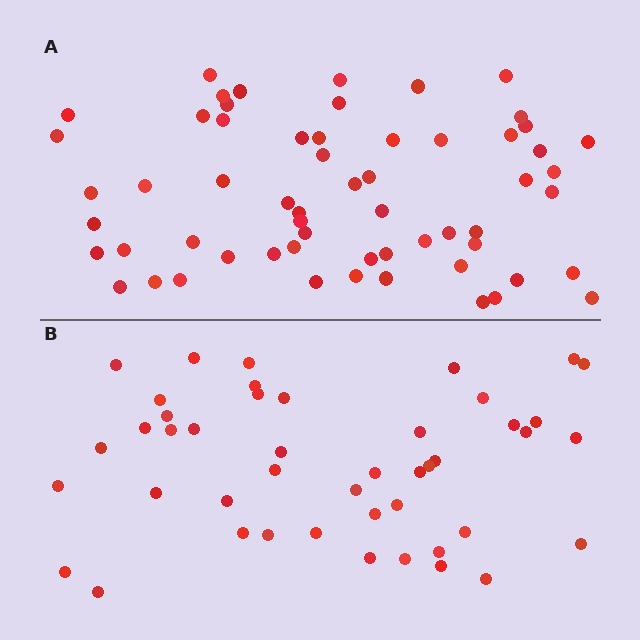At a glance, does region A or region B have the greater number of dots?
Region A (the top region) has more dots.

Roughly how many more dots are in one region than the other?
Region A has approximately 15 more dots than region B.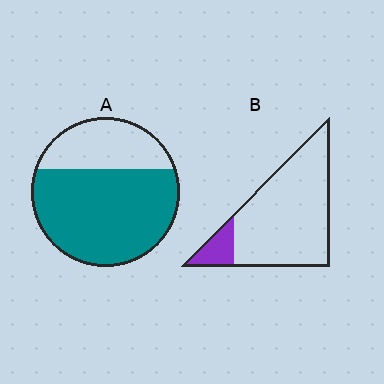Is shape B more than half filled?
No.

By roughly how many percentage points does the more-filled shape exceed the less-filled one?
By roughly 55 percentage points (A over B).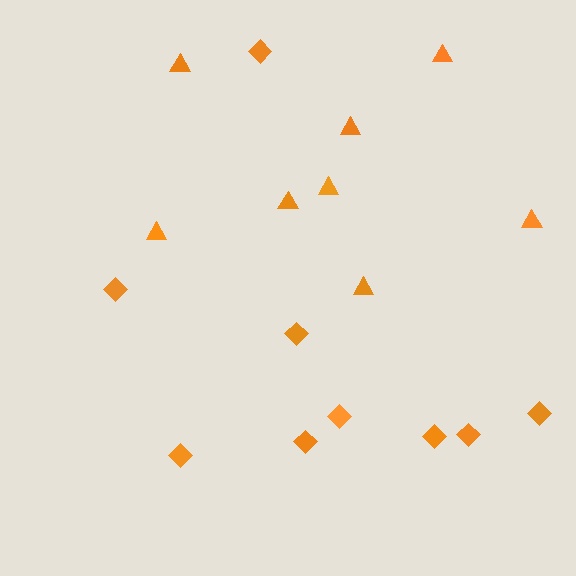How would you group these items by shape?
There are 2 groups: one group of diamonds (9) and one group of triangles (8).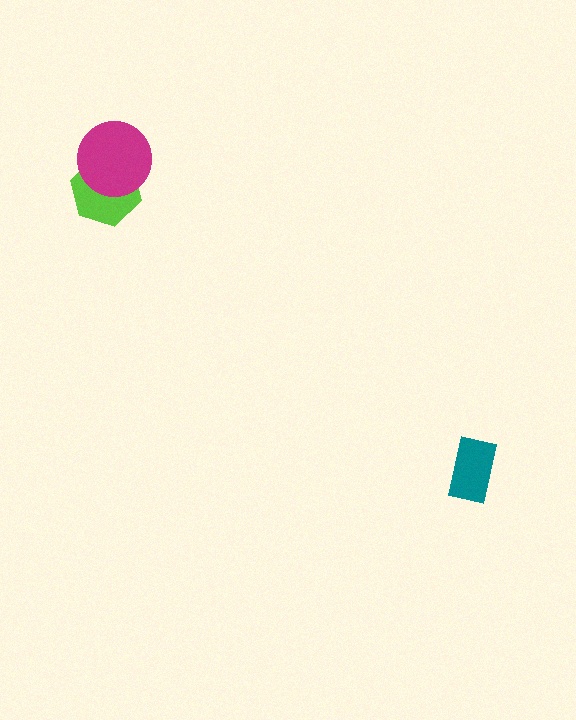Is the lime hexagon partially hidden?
Yes, it is partially covered by another shape.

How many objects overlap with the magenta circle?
1 object overlaps with the magenta circle.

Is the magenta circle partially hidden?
No, no other shape covers it.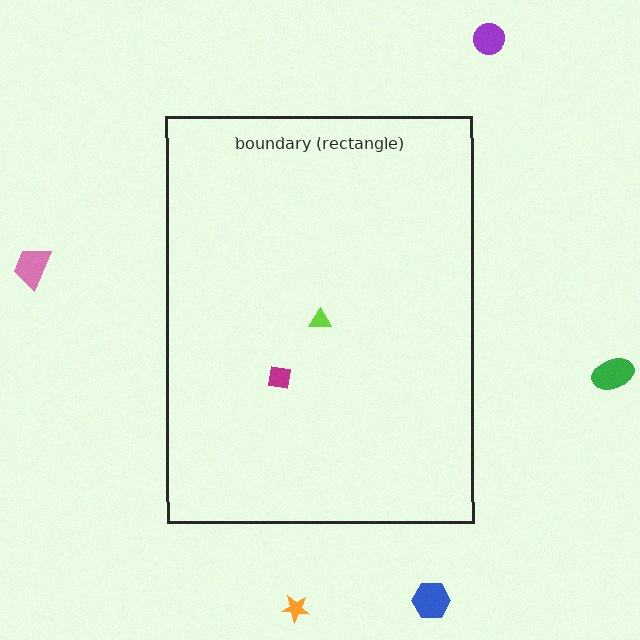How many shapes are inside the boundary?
2 inside, 5 outside.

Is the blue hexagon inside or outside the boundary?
Outside.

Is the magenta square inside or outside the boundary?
Inside.